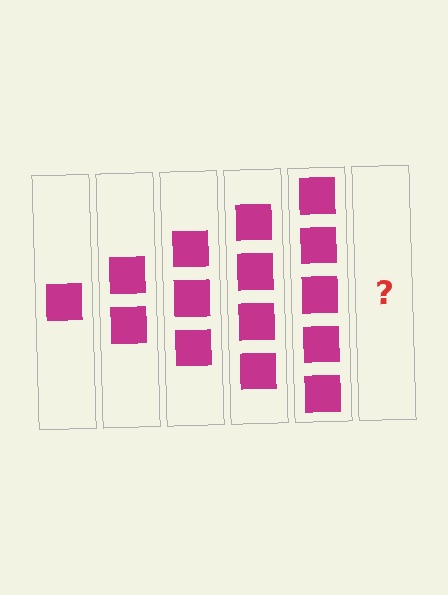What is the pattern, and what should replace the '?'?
The pattern is that each step adds one more square. The '?' should be 6 squares.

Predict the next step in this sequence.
The next step is 6 squares.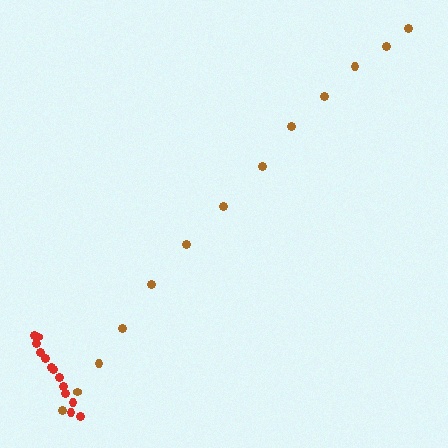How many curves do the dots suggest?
There are 2 distinct paths.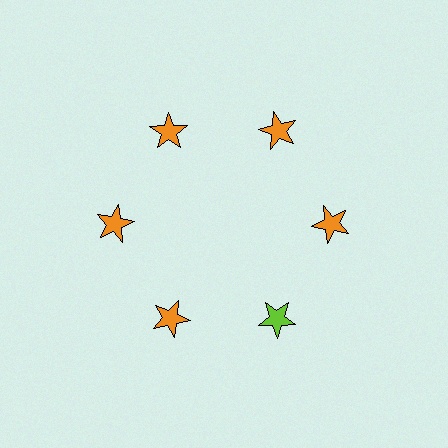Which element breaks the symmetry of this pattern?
The lime star at roughly the 5 o'clock position breaks the symmetry. All other shapes are orange stars.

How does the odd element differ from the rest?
It has a different color: lime instead of orange.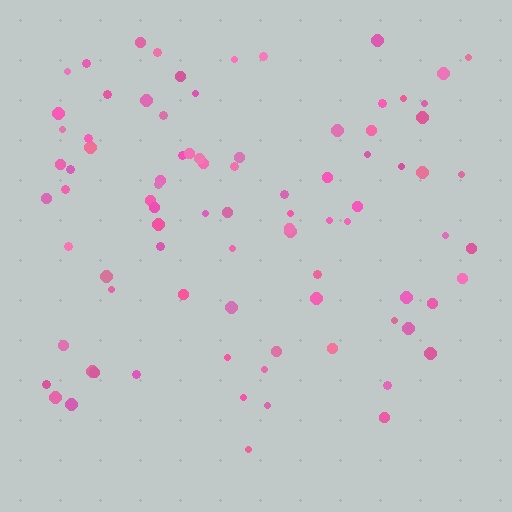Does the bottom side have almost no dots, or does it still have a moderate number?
Still a moderate number, just noticeably fewer than the top.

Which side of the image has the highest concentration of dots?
The top.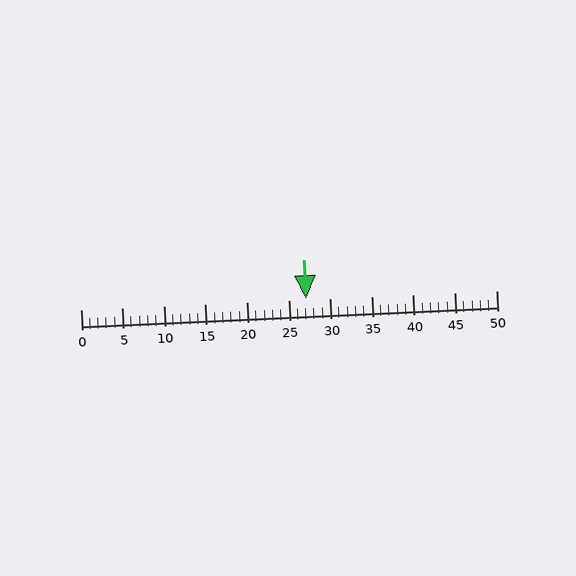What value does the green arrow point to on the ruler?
The green arrow points to approximately 27.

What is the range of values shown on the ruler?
The ruler shows values from 0 to 50.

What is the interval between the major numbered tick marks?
The major tick marks are spaced 5 units apart.